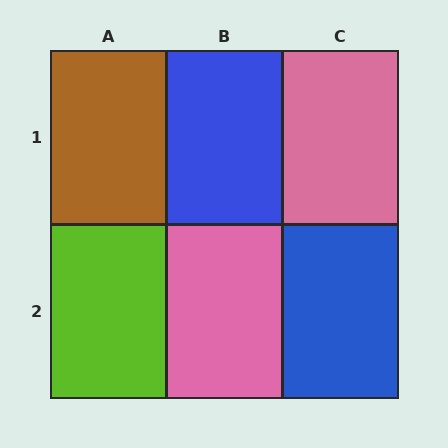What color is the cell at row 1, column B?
Blue.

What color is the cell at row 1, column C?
Pink.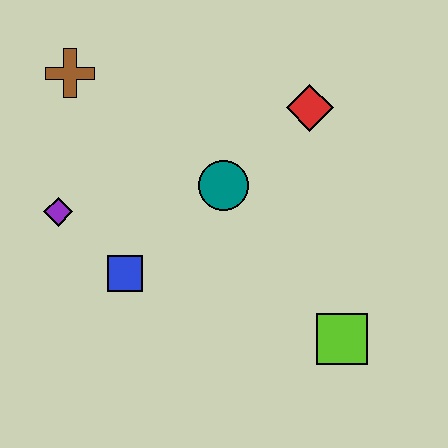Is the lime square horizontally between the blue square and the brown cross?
No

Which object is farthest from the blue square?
The red diamond is farthest from the blue square.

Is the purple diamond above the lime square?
Yes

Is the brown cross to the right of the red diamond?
No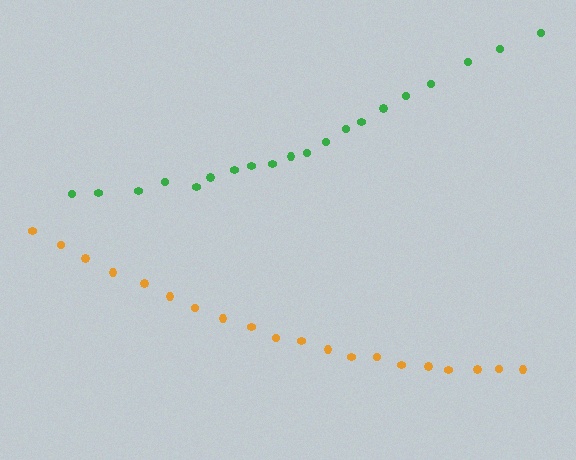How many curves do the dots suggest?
There are 2 distinct paths.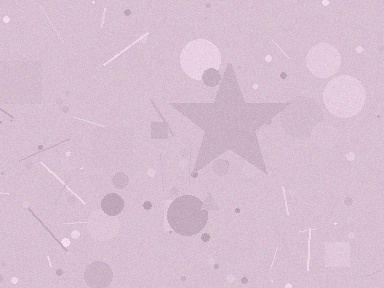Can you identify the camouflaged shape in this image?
The camouflaged shape is a star.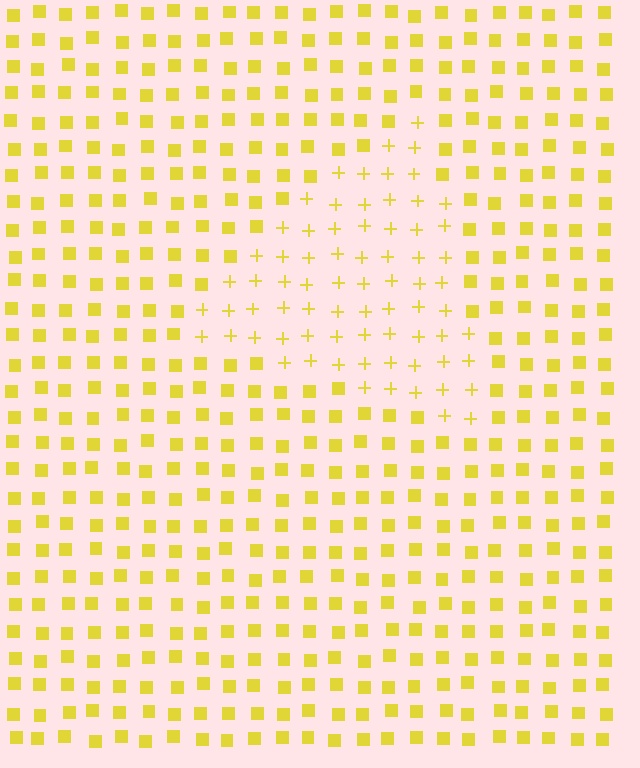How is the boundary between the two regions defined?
The boundary is defined by a change in element shape: plus signs inside vs. squares outside. All elements share the same color and spacing.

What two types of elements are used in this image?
The image uses plus signs inside the triangle region and squares outside it.